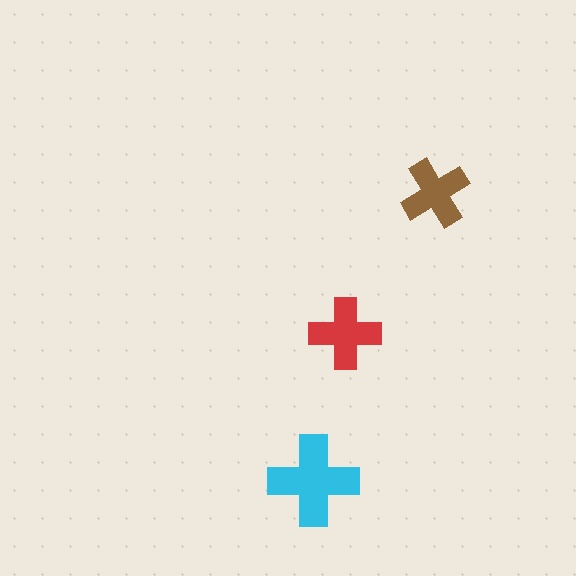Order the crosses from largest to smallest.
the cyan one, the red one, the brown one.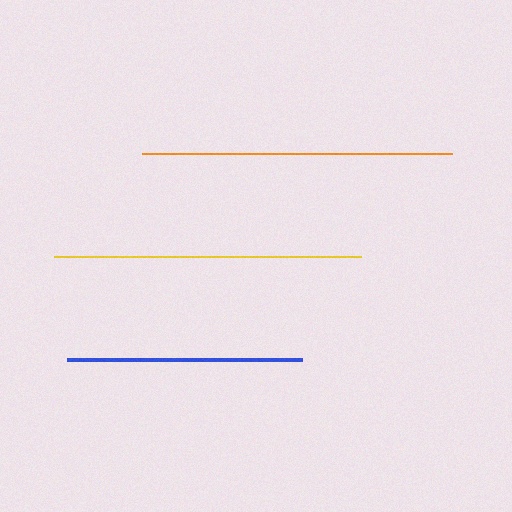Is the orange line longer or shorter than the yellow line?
The orange line is longer than the yellow line.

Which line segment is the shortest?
The blue line is the shortest at approximately 234 pixels.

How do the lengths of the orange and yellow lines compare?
The orange and yellow lines are approximately the same length.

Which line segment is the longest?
The orange line is the longest at approximately 310 pixels.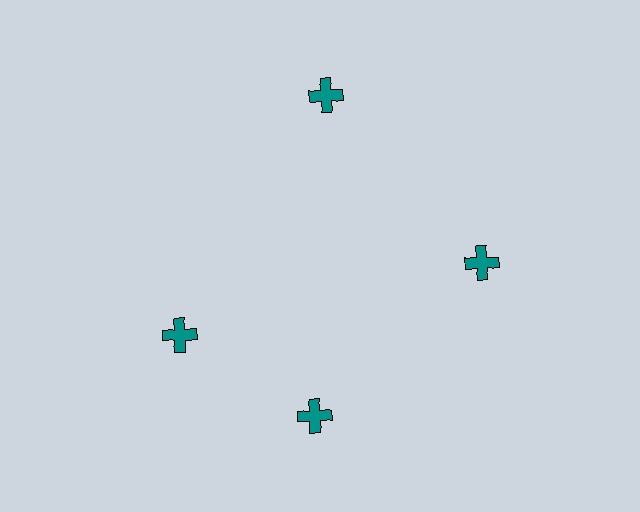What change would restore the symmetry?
The symmetry would be restored by rotating it back into even spacing with its neighbors so that all 4 crosses sit at equal angles and equal distance from the center.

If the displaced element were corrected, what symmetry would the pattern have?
It would have 4-fold rotational symmetry — the pattern would map onto itself every 90 degrees.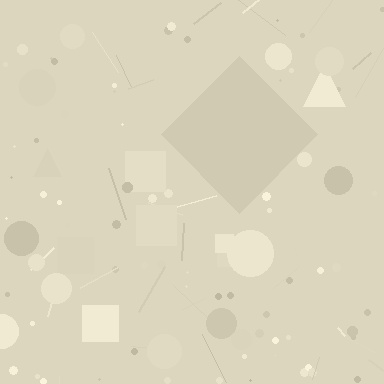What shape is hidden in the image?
A diamond is hidden in the image.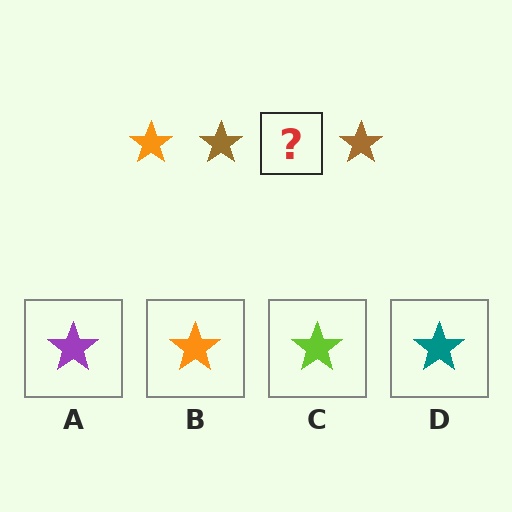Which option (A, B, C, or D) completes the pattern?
B.